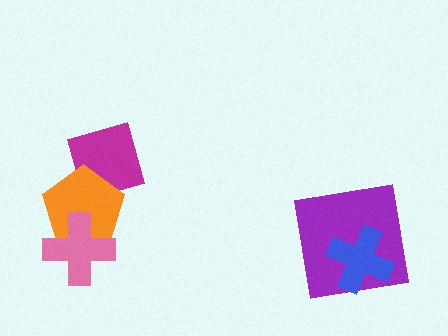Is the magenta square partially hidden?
Yes, it is partially covered by another shape.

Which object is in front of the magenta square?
The orange pentagon is in front of the magenta square.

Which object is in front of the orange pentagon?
The pink cross is in front of the orange pentagon.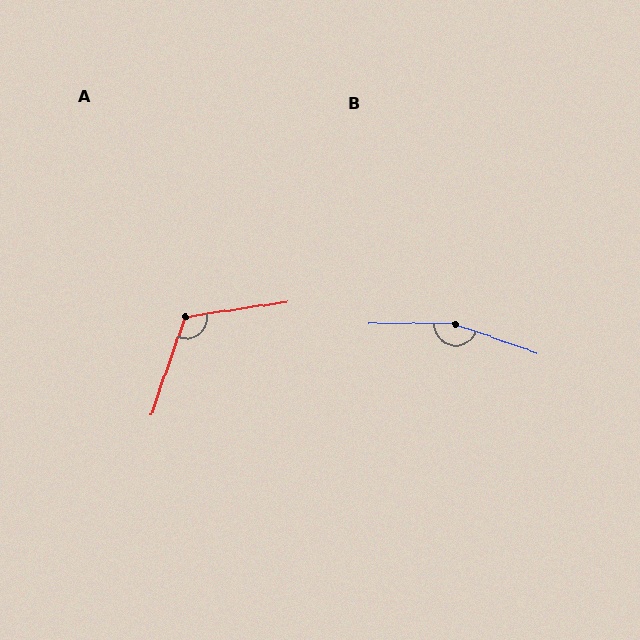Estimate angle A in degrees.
Approximately 118 degrees.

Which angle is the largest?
B, at approximately 161 degrees.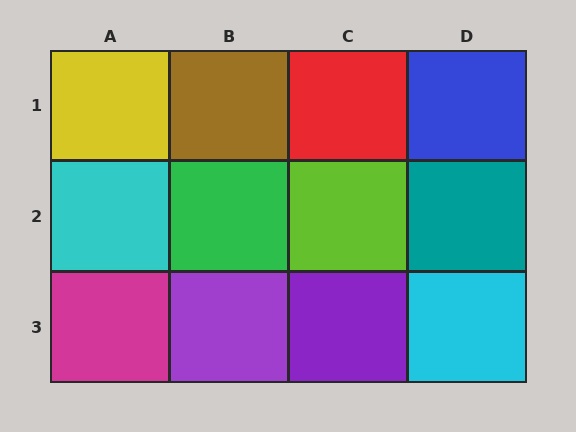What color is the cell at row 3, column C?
Purple.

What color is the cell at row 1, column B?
Brown.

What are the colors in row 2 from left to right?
Cyan, green, lime, teal.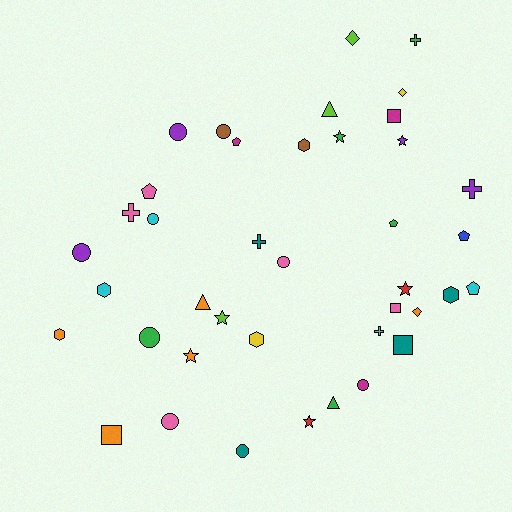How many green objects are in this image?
There are 5 green objects.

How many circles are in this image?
There are 9 circles.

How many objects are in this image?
There are 40 objects.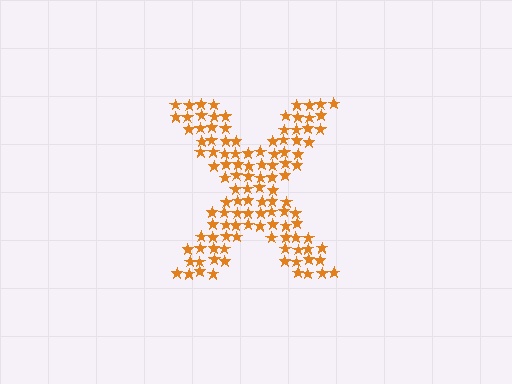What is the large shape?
The large shape is the letter X.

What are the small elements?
The small elements are stars.